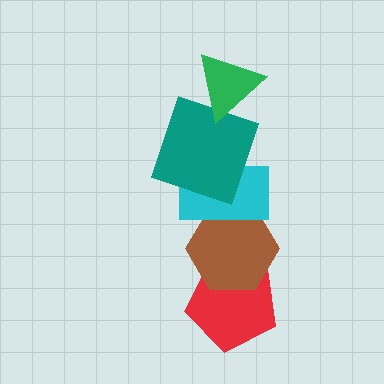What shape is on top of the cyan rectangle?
The teal square is on top of the cyan rectangle.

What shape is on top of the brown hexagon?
The cyan rectangle is on top of the brown hexagon.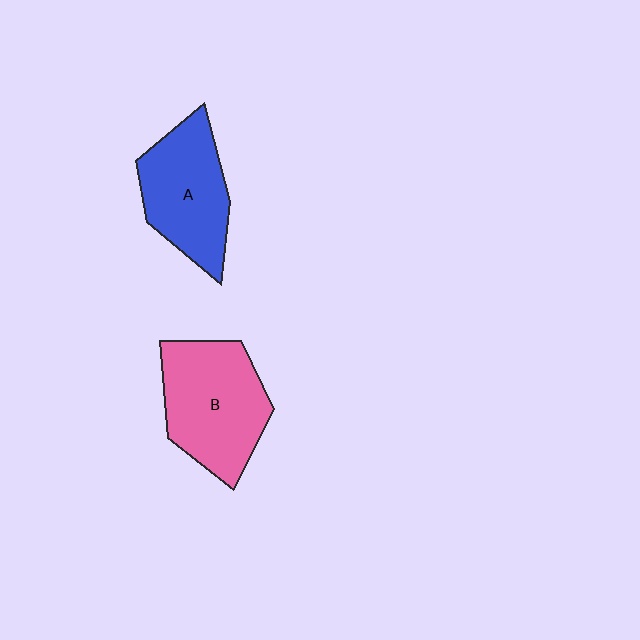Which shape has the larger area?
Shape B (pink).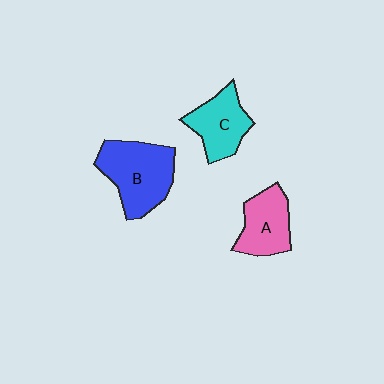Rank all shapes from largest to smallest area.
From largest to smallest: B (blue), C (cyan), A (pink).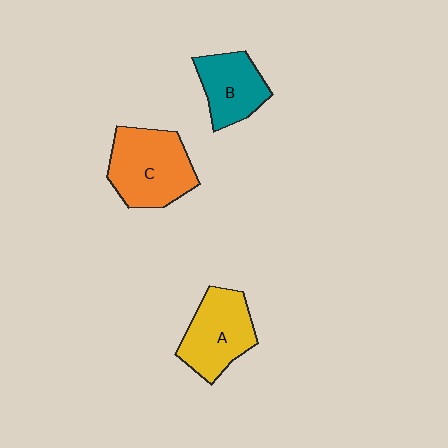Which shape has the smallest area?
Shape B (teal).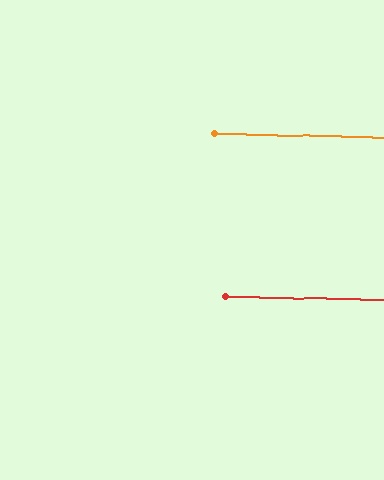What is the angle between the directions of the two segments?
Approximately 0 degrees.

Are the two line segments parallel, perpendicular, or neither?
Parallel — their directions differ by only 0.1°.